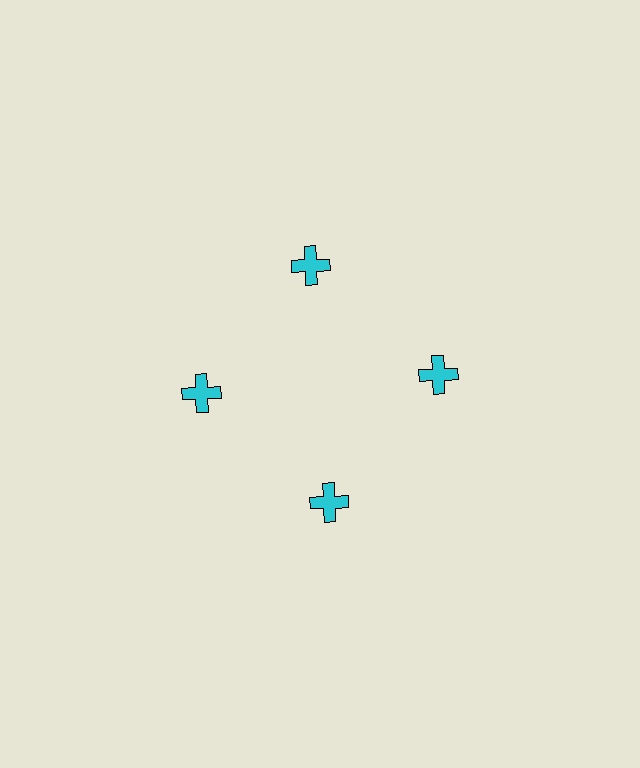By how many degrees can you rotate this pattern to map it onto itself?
The pattern maps onto itself every 90 degrees of rotation.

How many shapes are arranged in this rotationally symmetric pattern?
There are 4 shapes, arranged in 4 groups of 1.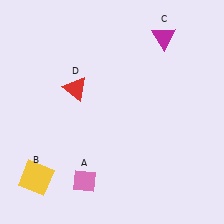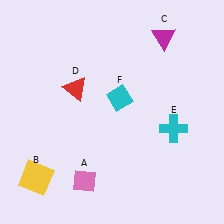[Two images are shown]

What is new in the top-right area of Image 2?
A cyan diamond (F) was added in the top-right area of Image 2.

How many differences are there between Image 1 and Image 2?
There are 2 differences between the two images.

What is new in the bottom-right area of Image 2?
A cyan cross (E) was added in the bottom-right area of Image 2.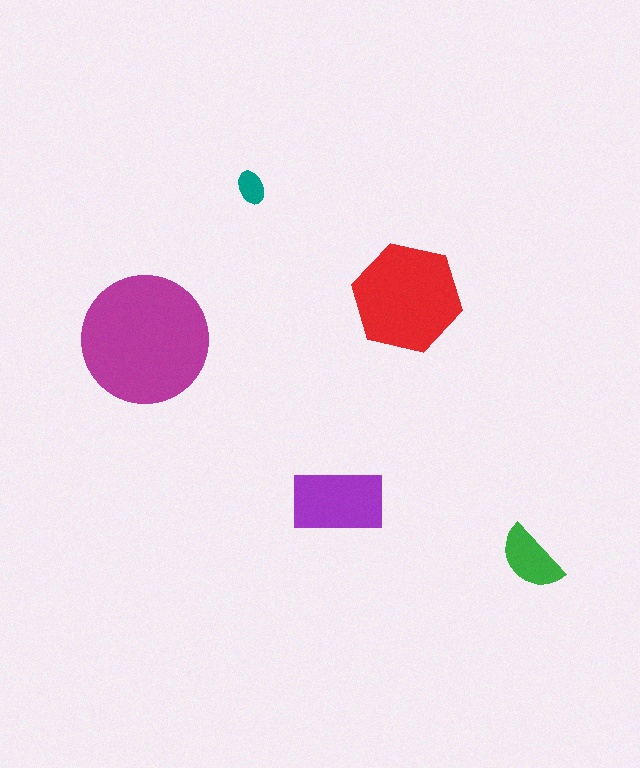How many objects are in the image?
There are 5 objects in the image.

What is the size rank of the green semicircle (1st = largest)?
4th.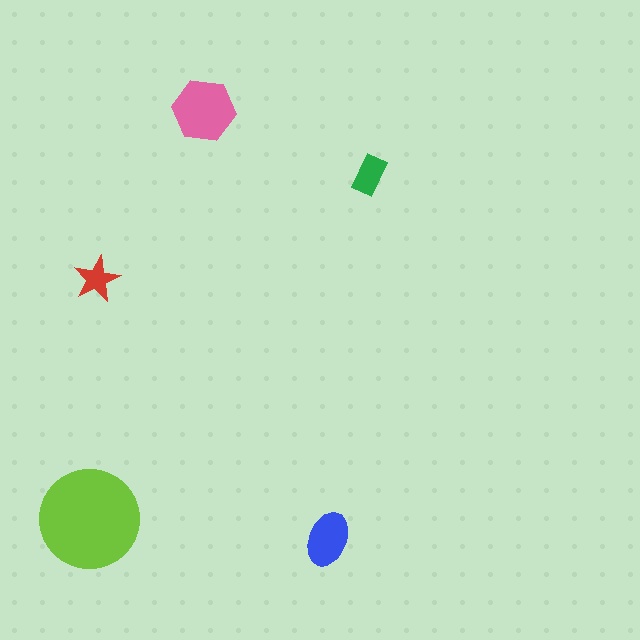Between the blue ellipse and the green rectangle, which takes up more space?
The blue ellipse.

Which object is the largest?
The lime circle.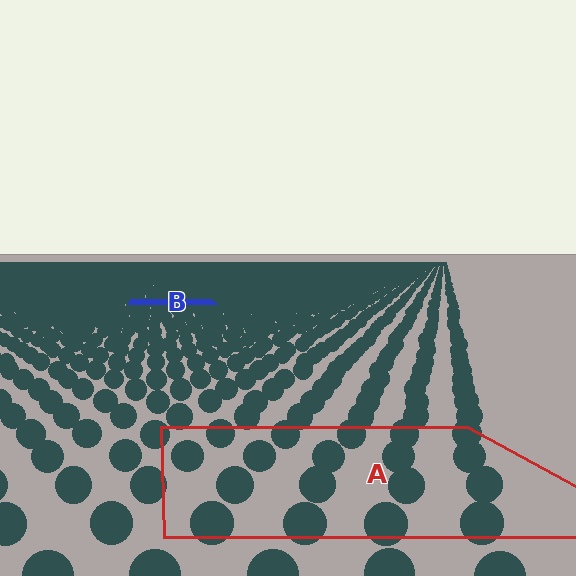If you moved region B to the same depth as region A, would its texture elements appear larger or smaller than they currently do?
They would appear larger. At a closer depth, the same texture elements are projected at a bigger on-screen size.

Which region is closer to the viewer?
Region A is closer. The texture elements there are larger and more spread out.